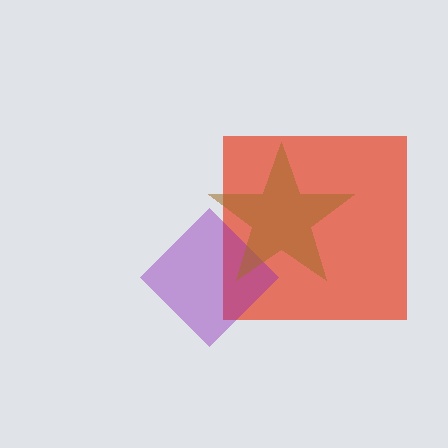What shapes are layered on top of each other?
The layered shapes are: a red square, a purple diamond, a brown star.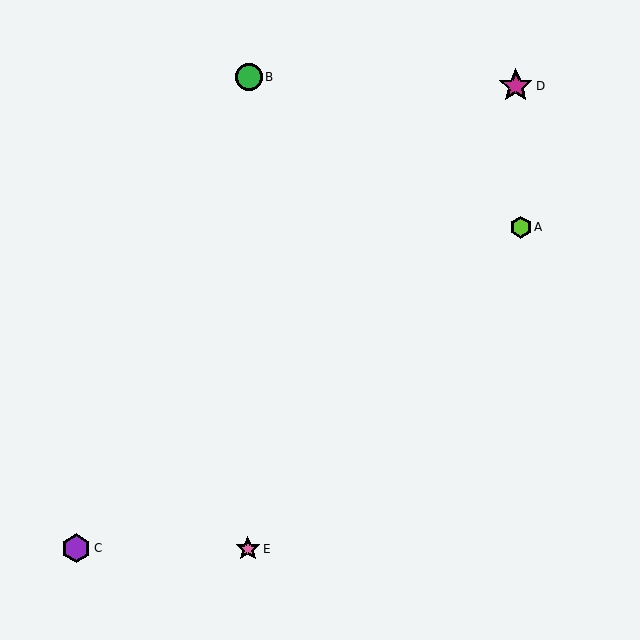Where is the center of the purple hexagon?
The center of the purple hexagon is at (76, 548).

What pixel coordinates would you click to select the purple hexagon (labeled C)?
Click at (76, 548) to select the purple hexagon C.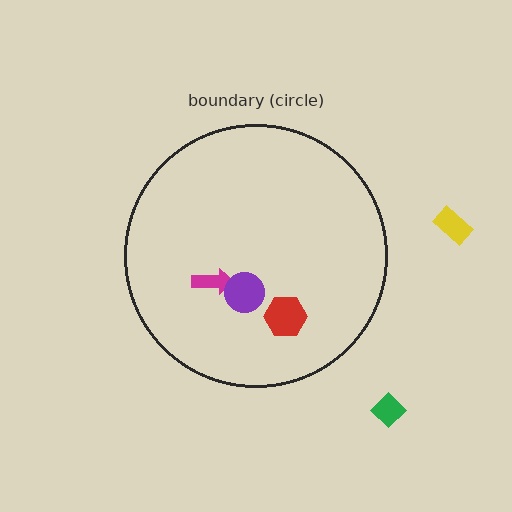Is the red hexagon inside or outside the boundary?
Inside.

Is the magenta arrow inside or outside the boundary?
Inside.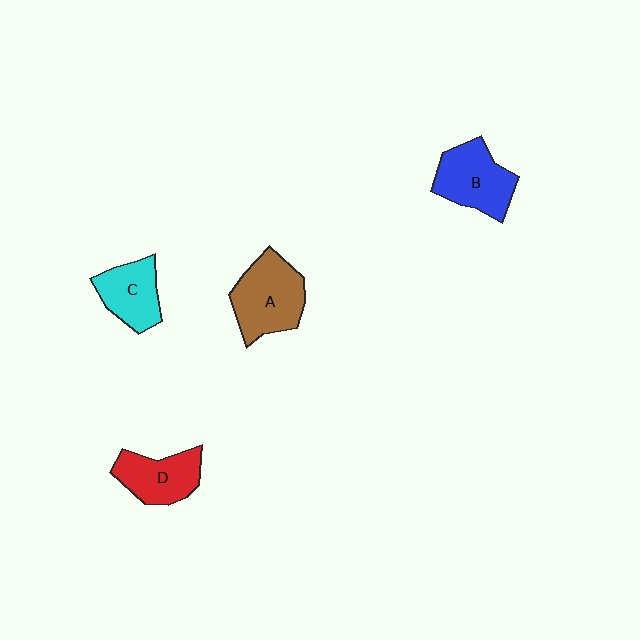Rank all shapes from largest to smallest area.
From largest to smallest: A (brown), B (blue), D (red), C (cyan).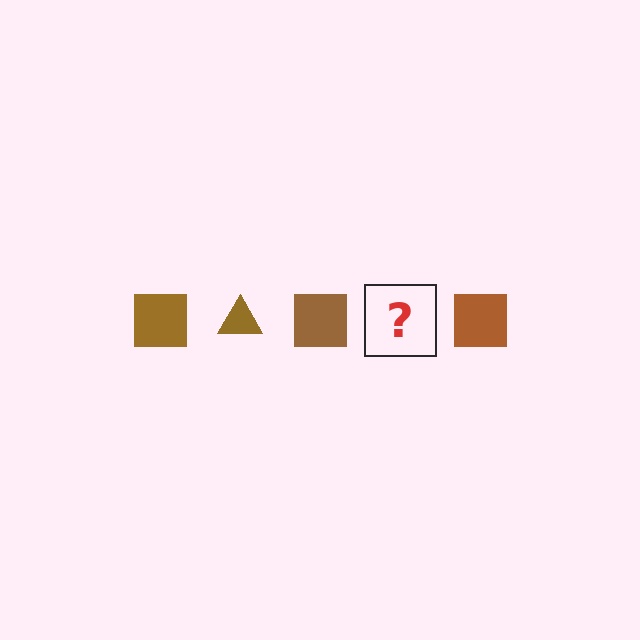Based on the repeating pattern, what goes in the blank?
The blank should be a brown triangle.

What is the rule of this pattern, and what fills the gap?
The rule is that the pattern cycles through square, triangle shapes in brown. The gap should be filled with a brown triangle.